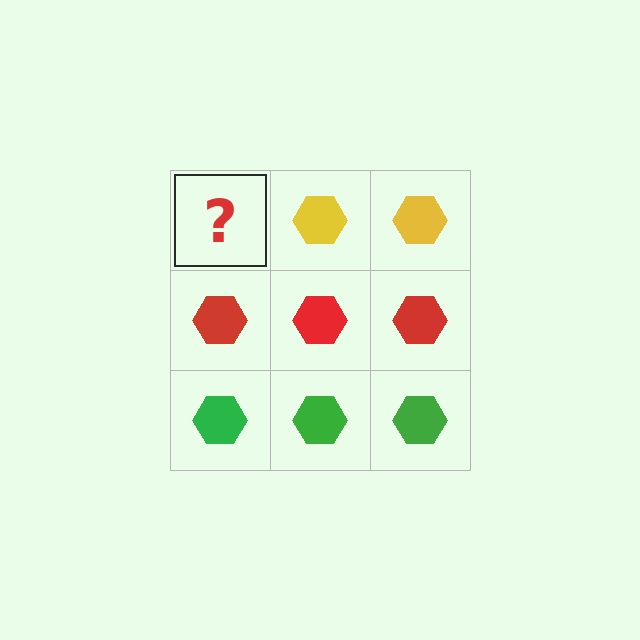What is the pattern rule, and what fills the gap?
The rule is that each row has a consistent color. The gap should be filled with a yellow hexagon.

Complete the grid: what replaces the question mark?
The question mark should be replaced with a yellow hexagon.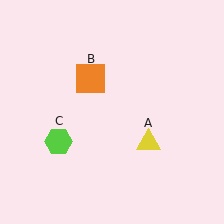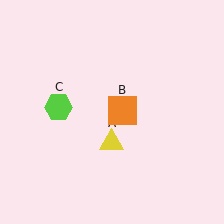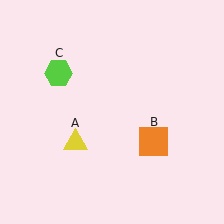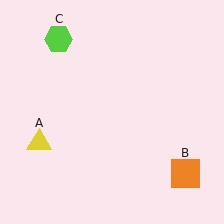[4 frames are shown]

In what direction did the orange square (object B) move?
The orange square (object B) moved down and to the right.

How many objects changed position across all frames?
3 objects changed position: yellow triangle (object A), orange square (object B), lime hexagon (object C).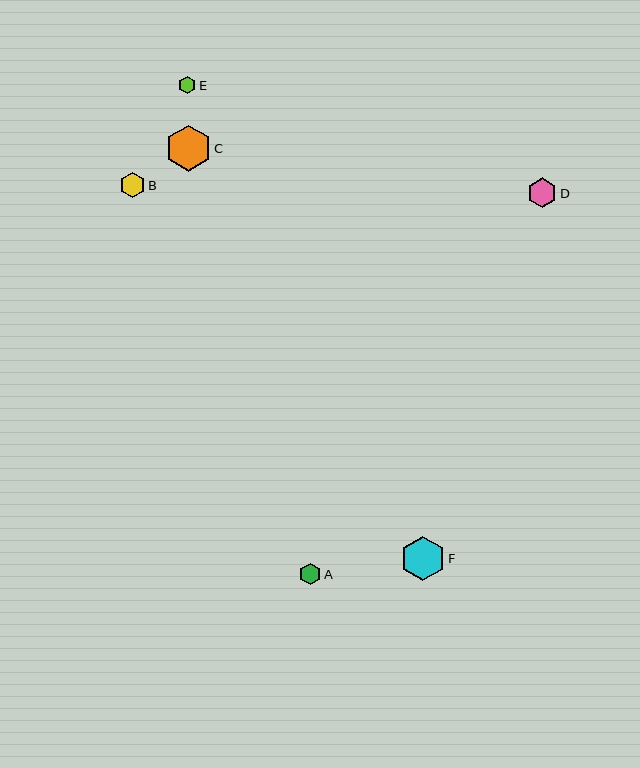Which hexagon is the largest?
Hexagon C is the largest with a size of approximately 46 pixels.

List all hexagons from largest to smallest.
From largest to smallest: C, F, D, B, A, E.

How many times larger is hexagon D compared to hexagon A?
Hexagon D is approximately 1.4 times the size of hexagon A.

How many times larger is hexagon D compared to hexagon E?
Hexagon D is approximately 1.7 times the size of hexagon E.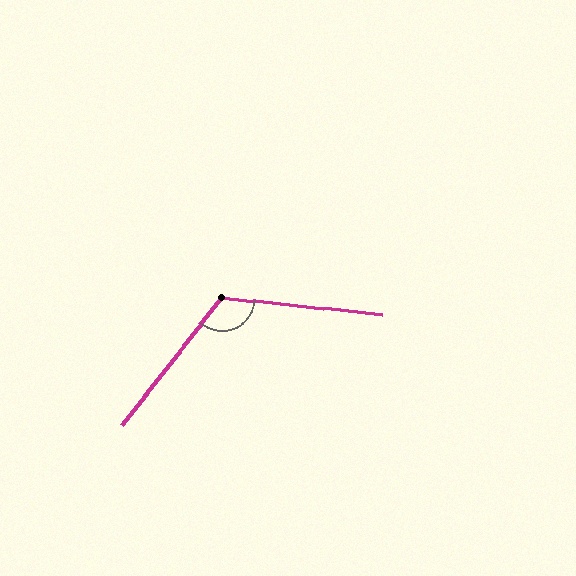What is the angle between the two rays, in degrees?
Approximately 122 degrees.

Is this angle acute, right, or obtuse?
It is obtuse.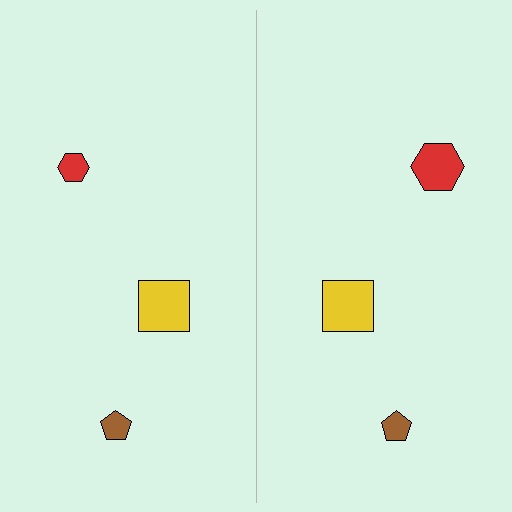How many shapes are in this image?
There are 6 shapes in this image.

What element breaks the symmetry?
The red hexagon on the right side has a different size than its mirror counterpart.